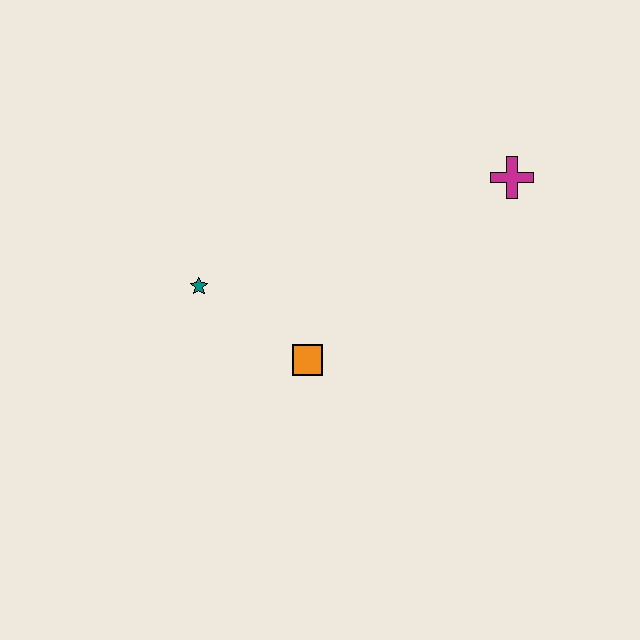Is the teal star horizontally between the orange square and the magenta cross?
No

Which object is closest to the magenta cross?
The orange square is closest to the magenta cross.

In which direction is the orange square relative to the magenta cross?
The orange square is to the left of the magenta cross.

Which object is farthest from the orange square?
The magenta cross is farthest from the orange square.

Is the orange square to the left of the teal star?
No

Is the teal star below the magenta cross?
Yes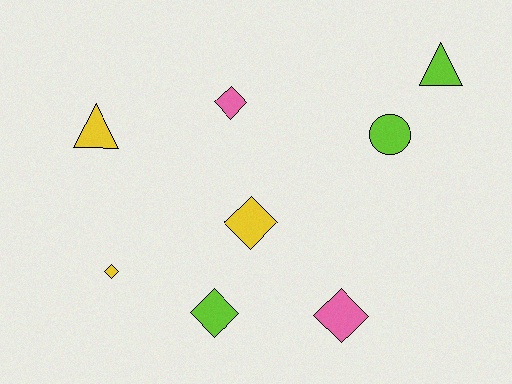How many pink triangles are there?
There are no pink triangles.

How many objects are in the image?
There are 8 objects.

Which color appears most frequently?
Lime, with 3 objects.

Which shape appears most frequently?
Diamond, with 5 objects.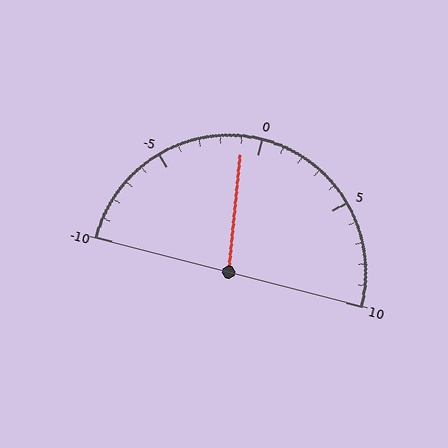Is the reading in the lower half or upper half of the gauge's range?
The reading is in the lower half of the range (-10 to 10).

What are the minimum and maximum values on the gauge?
The gauge ranges from -10 to 10.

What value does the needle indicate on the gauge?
The needle indicates approximately -1.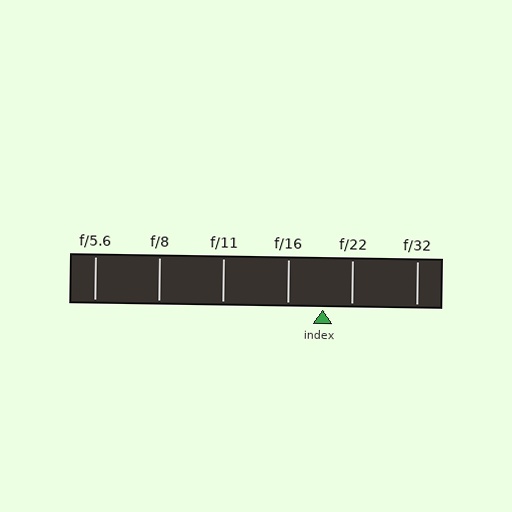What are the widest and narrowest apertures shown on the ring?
The widest aperture shown is f/5.6 and the narrowest is f/32.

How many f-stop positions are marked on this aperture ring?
There are 6 f-stop positions marked.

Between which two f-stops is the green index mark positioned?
The index mark is between f/16 and f/22.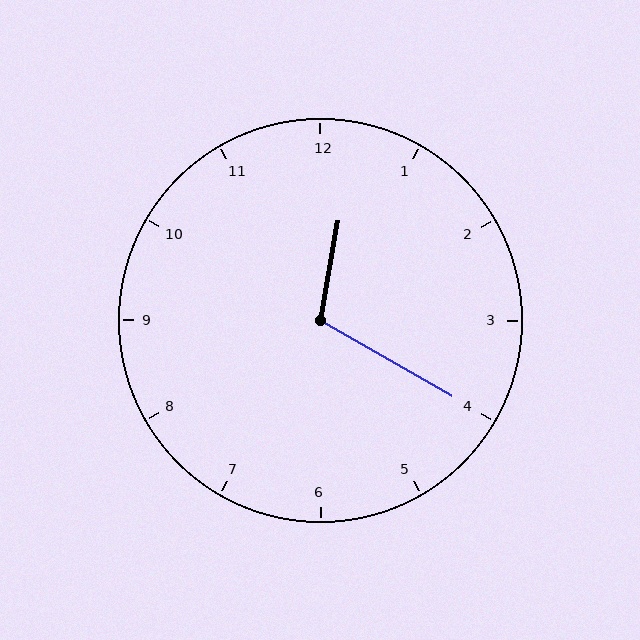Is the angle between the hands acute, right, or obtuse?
It is obtuse.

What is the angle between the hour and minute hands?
Approximately 110 degrees.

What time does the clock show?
12:20.